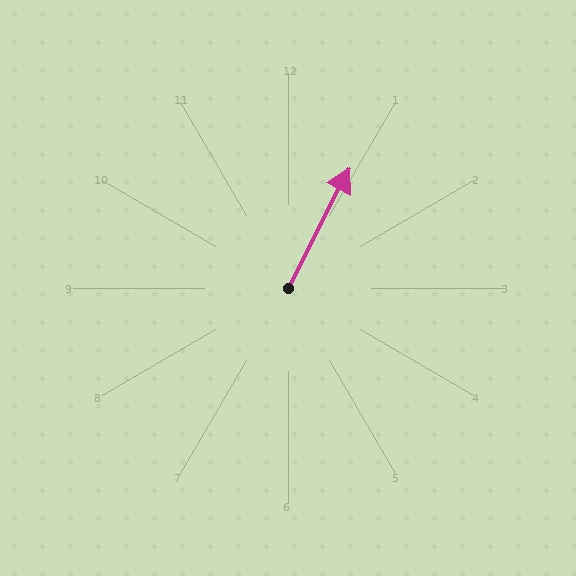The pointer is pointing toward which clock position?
Roughly 1 o'clock.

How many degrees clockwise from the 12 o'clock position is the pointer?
Approximately 27 degrees.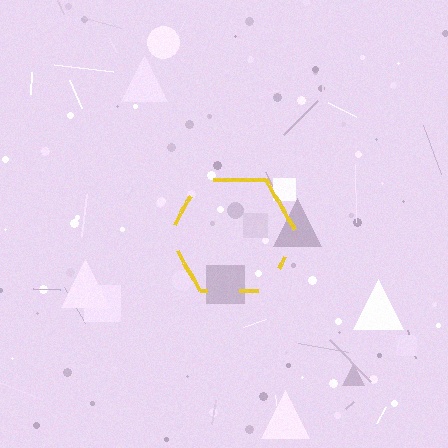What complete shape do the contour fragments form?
The contour fragments form a hexagon.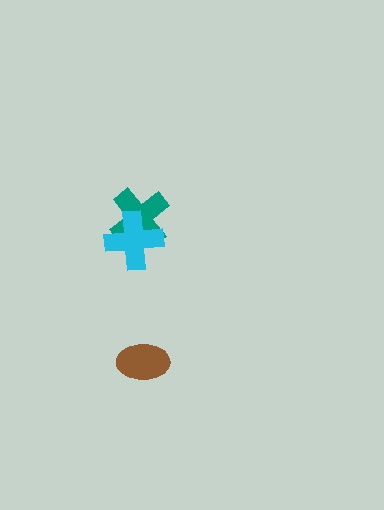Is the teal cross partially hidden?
Yes, it is partially covered by another shape.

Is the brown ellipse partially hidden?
No, no other shape covers it.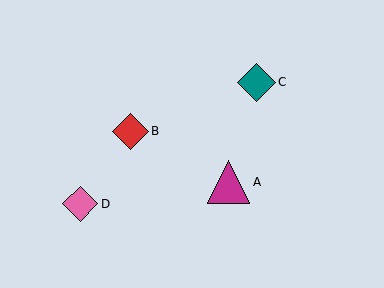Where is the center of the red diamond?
The center of the red diamond is at (130, 131).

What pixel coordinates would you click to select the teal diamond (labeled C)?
Click at (257, 82) to select the teal diamond C.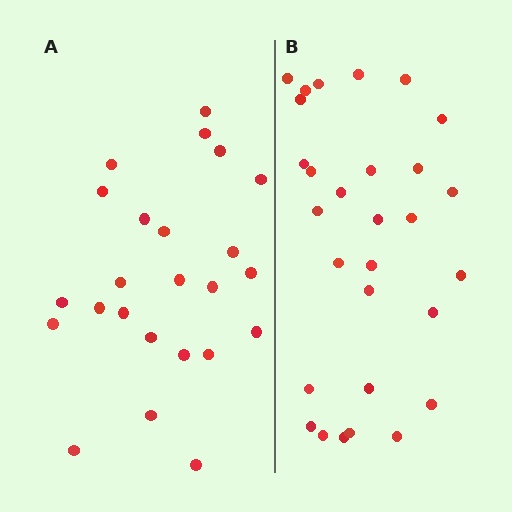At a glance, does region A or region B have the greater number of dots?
Region B (the right region) has more dots.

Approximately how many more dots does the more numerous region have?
Region B has about 5 more dots than region A.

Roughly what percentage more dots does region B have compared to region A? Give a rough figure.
About 20% more.